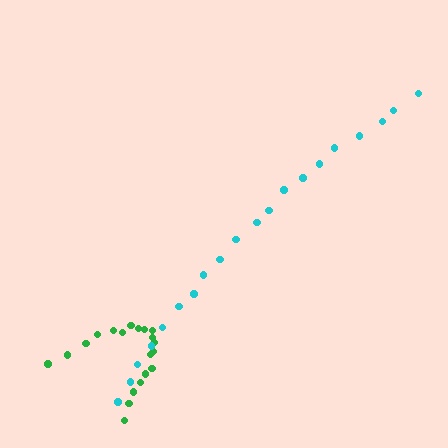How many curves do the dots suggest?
There are 2 distinct paths.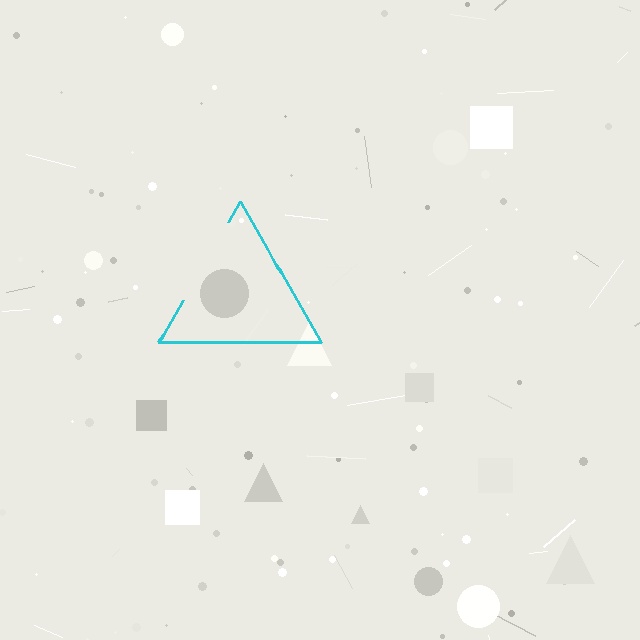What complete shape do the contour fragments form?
The contour fragments form a triangle.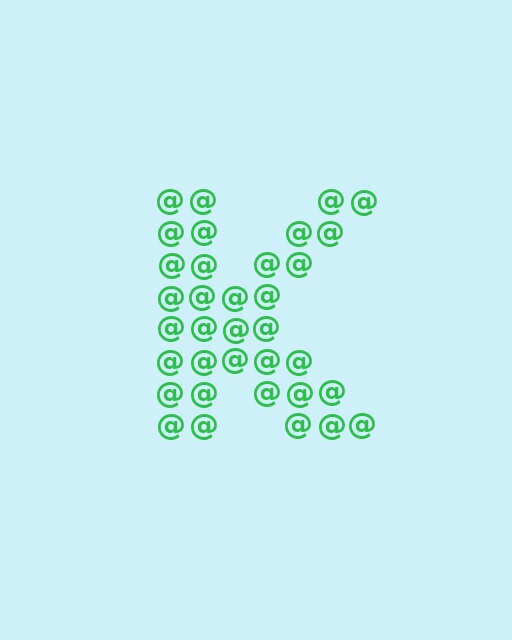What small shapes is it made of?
It is made of small at signs.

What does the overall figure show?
The overall figure shows the letter K.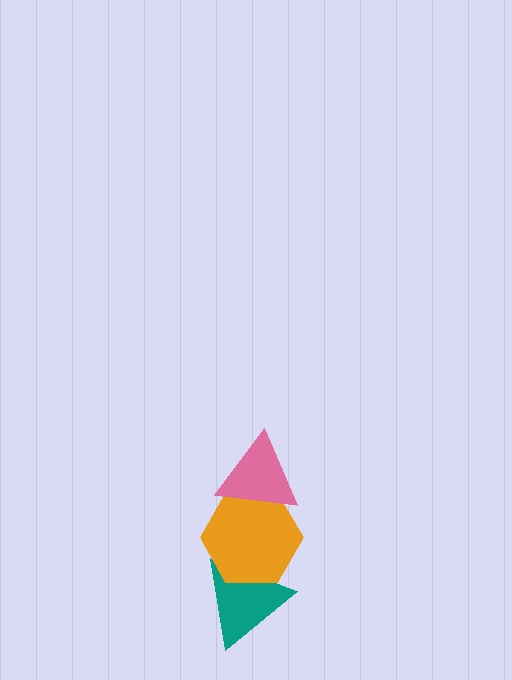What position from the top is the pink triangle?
The pink triangle is 1st from the top.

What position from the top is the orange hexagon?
The orange hexagon is 2nd from the top.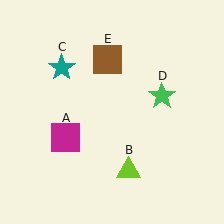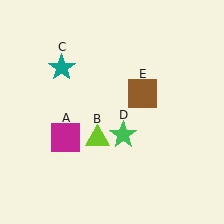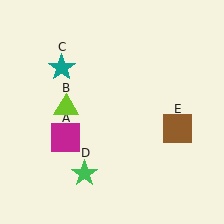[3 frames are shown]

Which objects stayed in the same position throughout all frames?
Magenta square (object A) and teal star (object C) remained stationary.